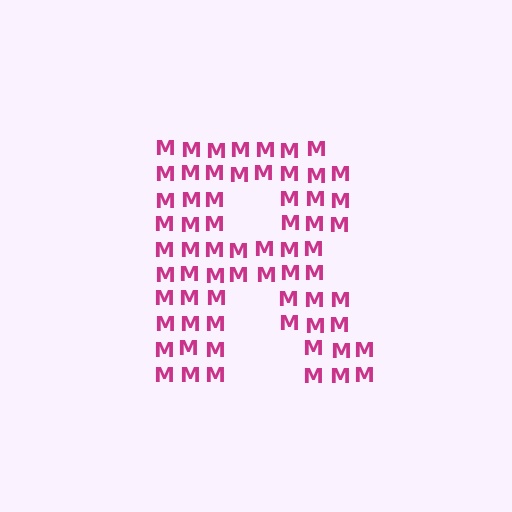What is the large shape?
The large shape is the letter R.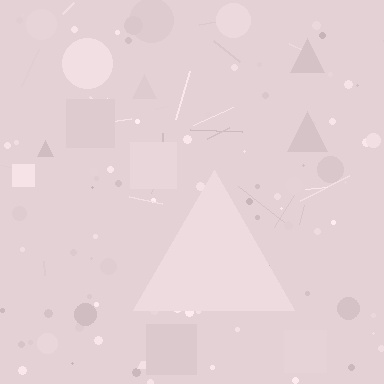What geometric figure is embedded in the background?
A triangle is embedded in the background.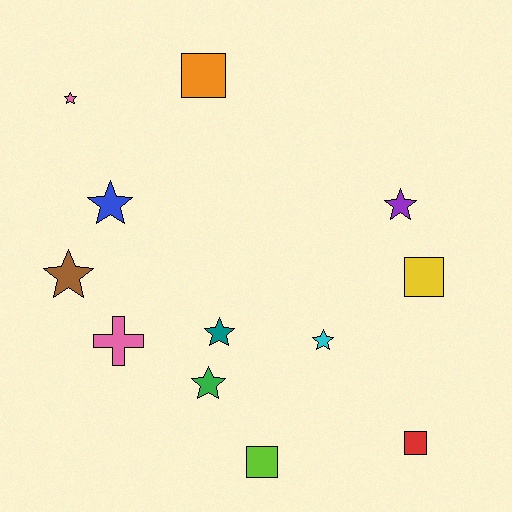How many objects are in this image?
There are 12 objects.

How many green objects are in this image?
There is 1 green object.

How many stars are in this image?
There are 7 stars.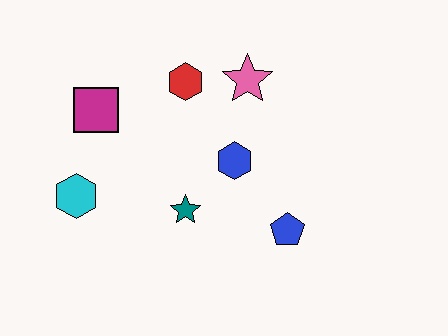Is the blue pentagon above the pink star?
No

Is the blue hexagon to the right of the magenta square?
Yes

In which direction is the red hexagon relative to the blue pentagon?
The red hexagon is above the blue pentagon.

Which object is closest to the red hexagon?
The pink star is closest to the red hexagon.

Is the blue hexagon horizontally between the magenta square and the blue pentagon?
Yes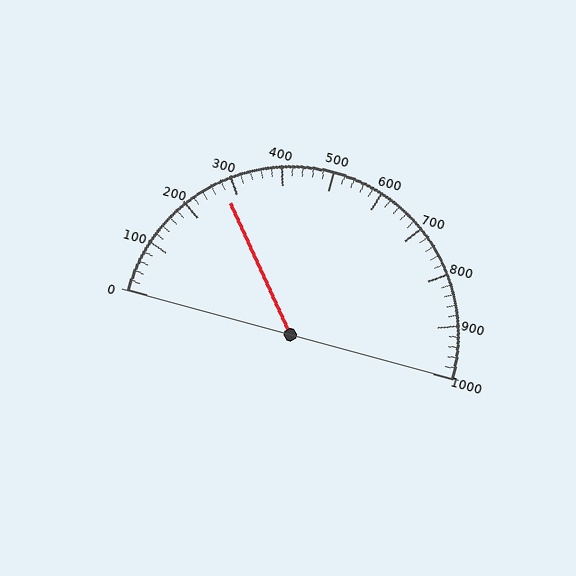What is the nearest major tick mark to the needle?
The nearest major tick mark is 300.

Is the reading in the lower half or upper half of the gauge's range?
The reading is in the lower half of the range (0 to 1000).